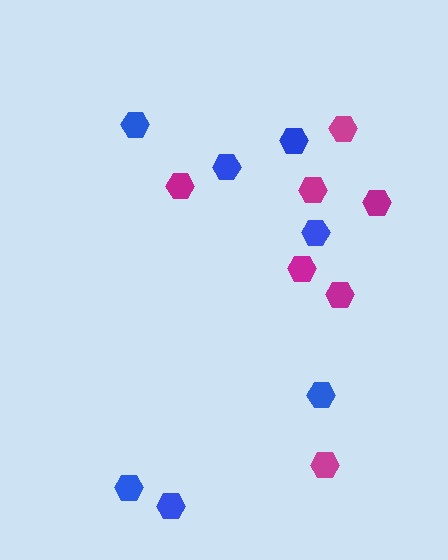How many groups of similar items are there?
There are 2 groups: one group of magenta hexagons (7) and one group of blue hexagons (7).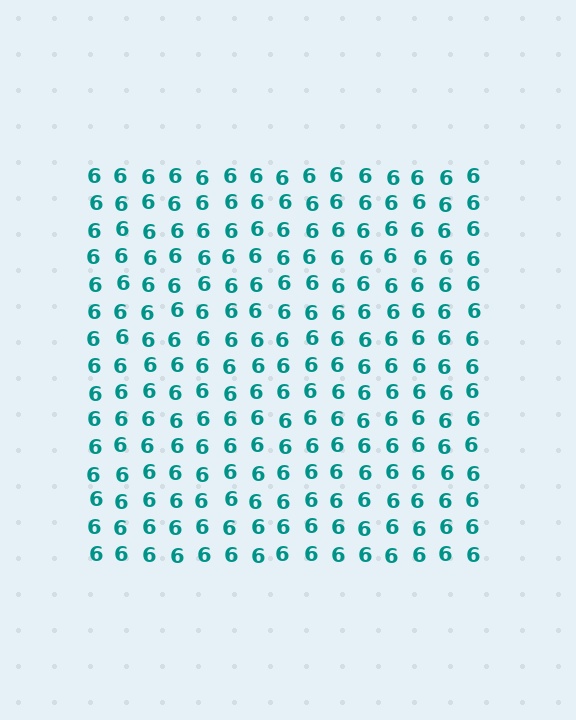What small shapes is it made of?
It is made of small digit 6's.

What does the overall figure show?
The overall figure shows a square.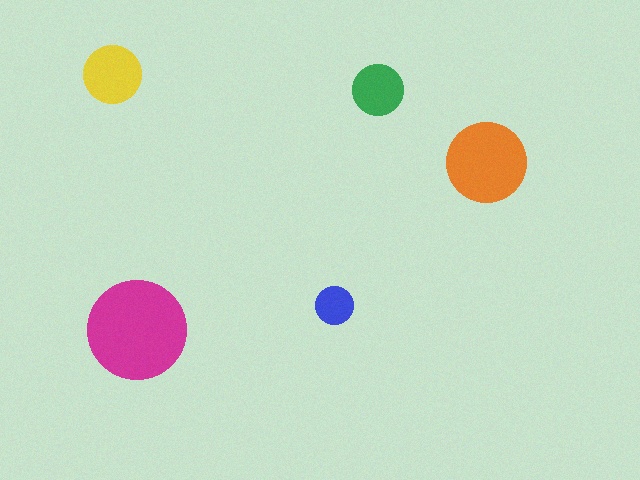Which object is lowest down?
The magenta circle is bottommost.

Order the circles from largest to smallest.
the magenta one, the orange one, the yellow one, the green one, the blue one.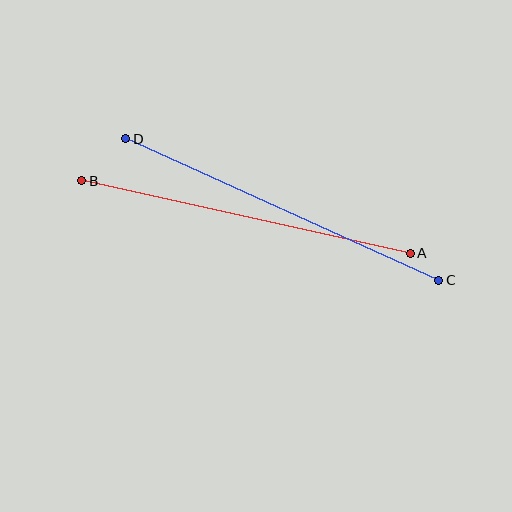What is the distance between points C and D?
The distance is approximately 343 pixels.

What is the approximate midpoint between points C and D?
The midpoint is at approximately (282, 209) pixels.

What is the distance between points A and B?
The distance is approximately 336 pixels.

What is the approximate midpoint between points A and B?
The midpoint is at approximately (246, 217) pixels.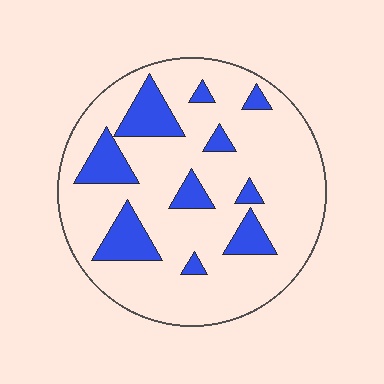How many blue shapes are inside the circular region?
10.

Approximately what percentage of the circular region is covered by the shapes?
Approximately 20%.